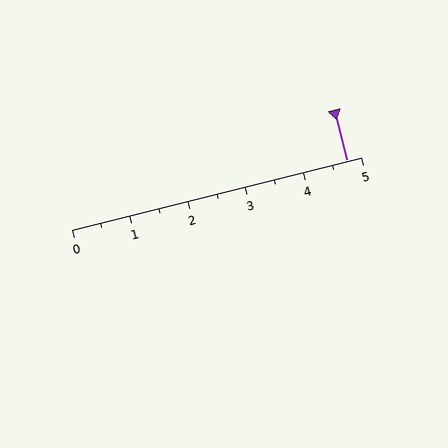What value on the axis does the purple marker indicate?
The marker indicates approximately 4.8.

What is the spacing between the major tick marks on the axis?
The major ticks are spaced 1 apart.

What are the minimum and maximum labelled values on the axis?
The axis runs from 0 to 5.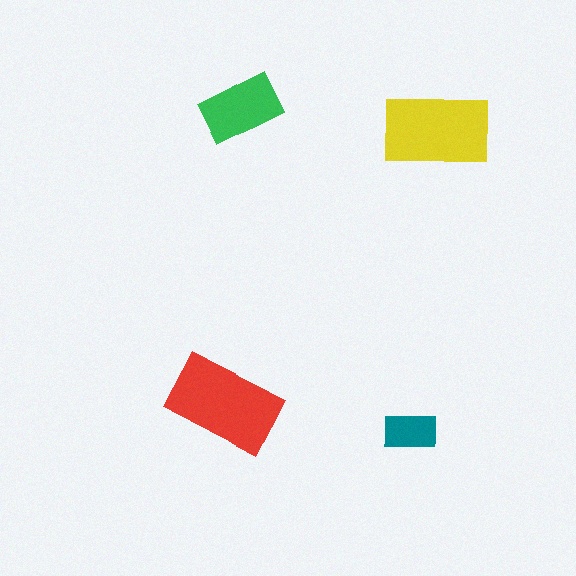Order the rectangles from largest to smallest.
the red one, the yellow one, the green one, the teal one.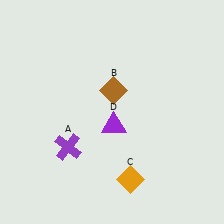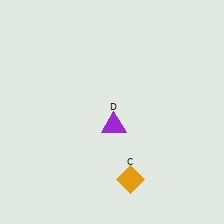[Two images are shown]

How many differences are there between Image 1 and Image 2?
There are 2 differences between the two images.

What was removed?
The brown diamond (B), the purple cross (A) were removed in Image 2.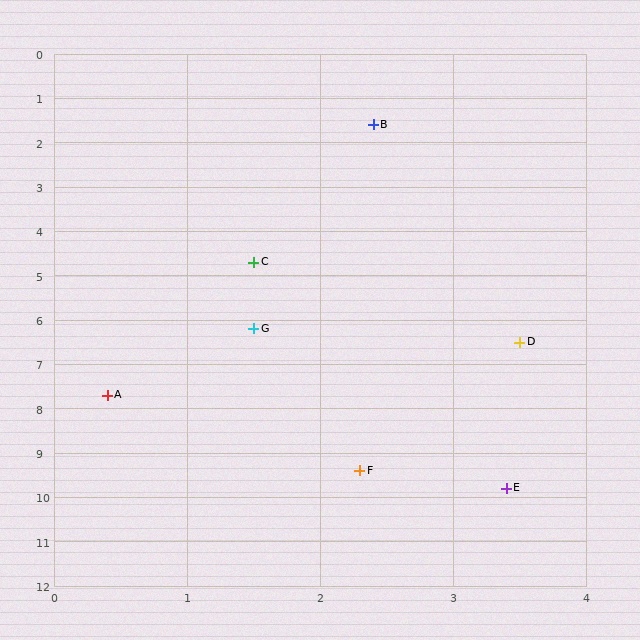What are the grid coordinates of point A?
Point A is at approximately (0.4, 7.7).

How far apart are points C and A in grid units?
Points C and A are about 3.2 grid units apart.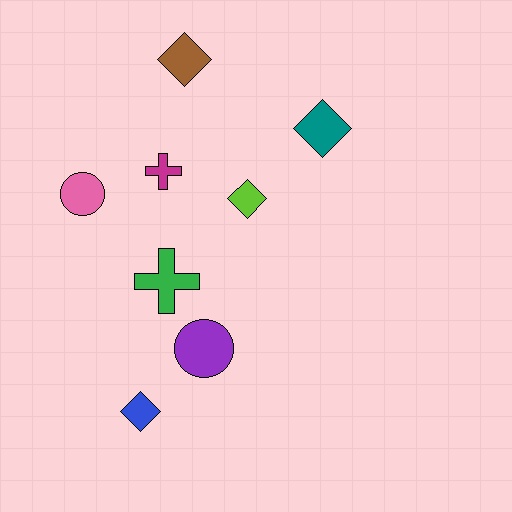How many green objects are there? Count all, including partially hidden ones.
There is 1 green object.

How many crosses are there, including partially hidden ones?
There are 2 crosses.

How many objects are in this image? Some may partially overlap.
There are 8 objects.